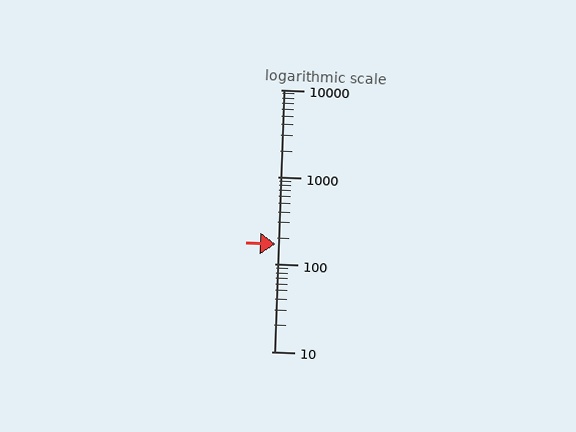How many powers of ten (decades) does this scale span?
The scale spans 3 decades, from 10 to 10000.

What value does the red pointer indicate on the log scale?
The pointer indicates approximately 170.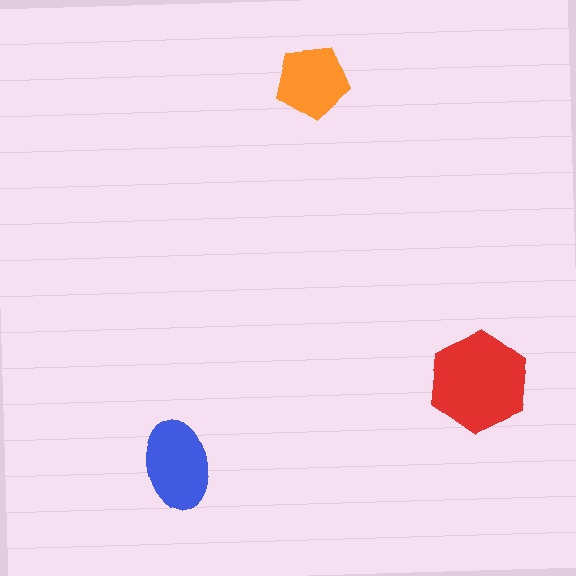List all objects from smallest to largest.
The orange pentagon, the blue ellipse, the red hexagon.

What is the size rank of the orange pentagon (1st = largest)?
3rd.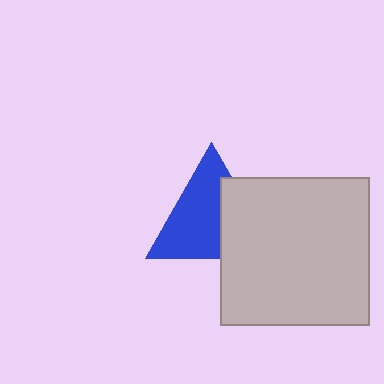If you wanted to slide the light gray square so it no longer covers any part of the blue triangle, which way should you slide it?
Slide it right — that is the most direct way to separate the two shapes.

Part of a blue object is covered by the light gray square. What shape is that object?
It is a triangle.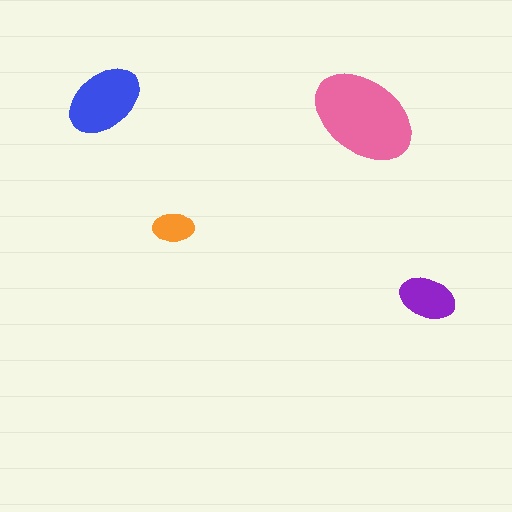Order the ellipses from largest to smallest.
the pink one, the blue one, the purple one, the orange one.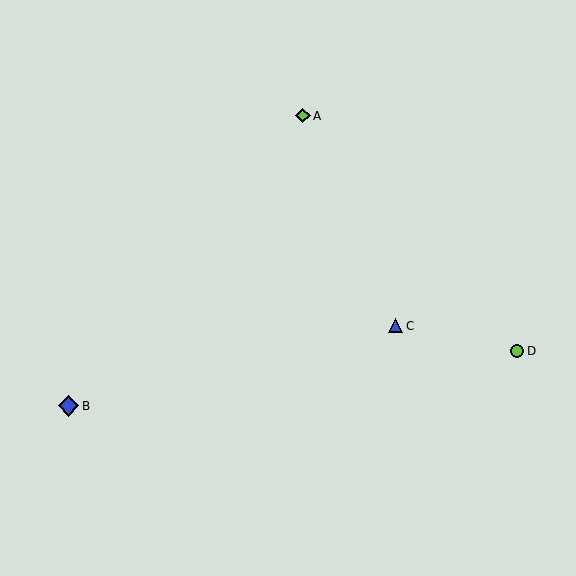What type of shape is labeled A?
Shape A is a lime diamond.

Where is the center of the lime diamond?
The center of the lime diamond is at (303, 116).